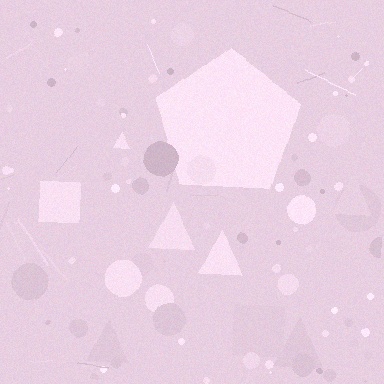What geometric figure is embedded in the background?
A pentagon is embedded in the background.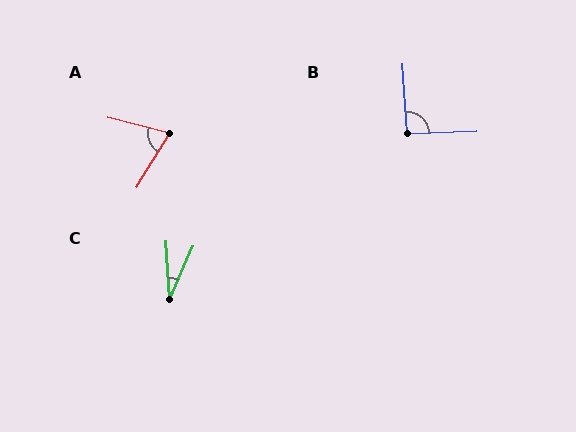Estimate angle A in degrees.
Approximately 73 degrees.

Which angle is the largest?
B, at approximately 91 degrees.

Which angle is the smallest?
C, at approximately 27 degrees.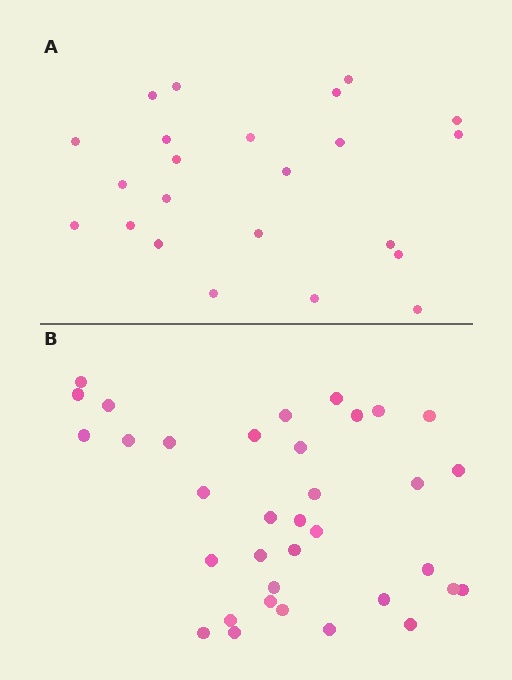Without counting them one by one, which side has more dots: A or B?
Region B (the bottom region) has more dots.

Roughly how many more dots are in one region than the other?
Region B has roughly 12 or so more dots than region A.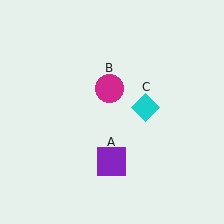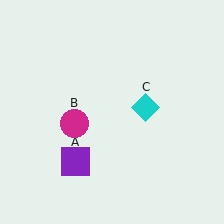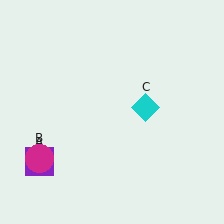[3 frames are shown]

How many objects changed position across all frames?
2 objects changed position: purple square (object A), magenta circle (object B).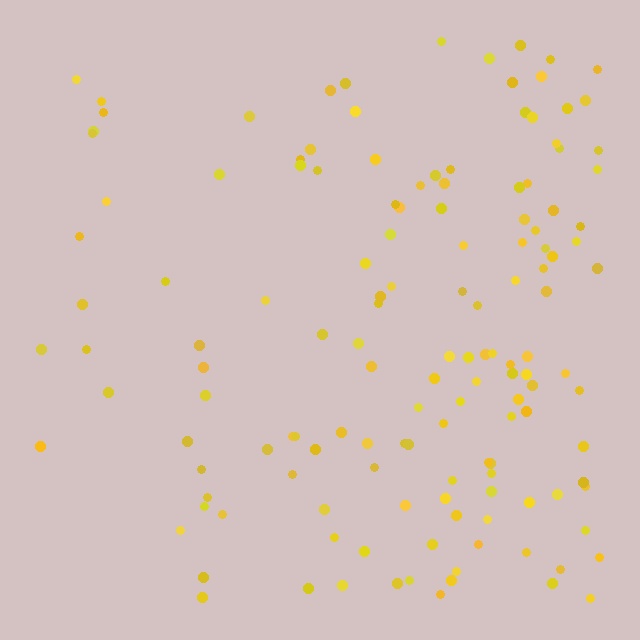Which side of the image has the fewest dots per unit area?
The left.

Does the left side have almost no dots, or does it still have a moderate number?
Still a moderate number, just noticeably fewer than the right.